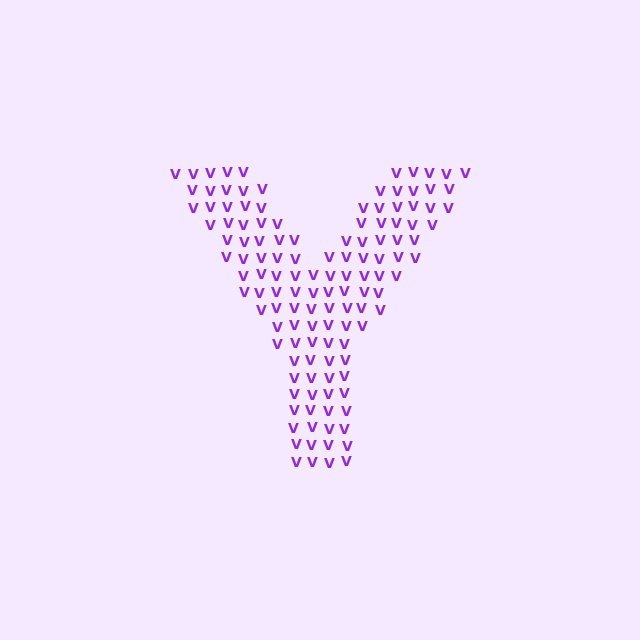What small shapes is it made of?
It is made of small letter V's.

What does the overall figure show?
The overall figure shows the letter Y.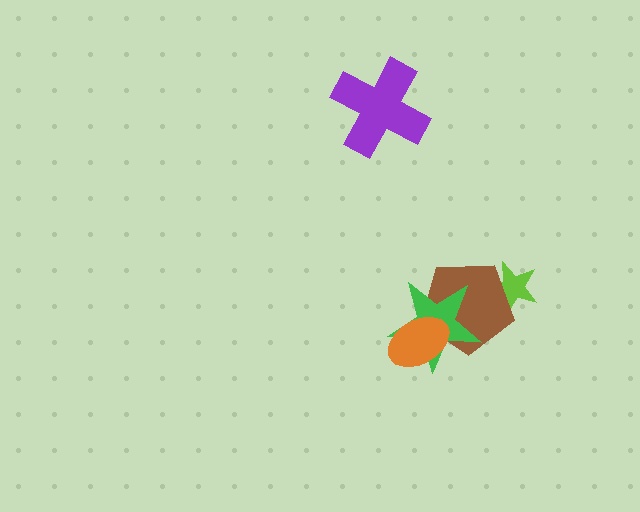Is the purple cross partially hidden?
No, no other shape covers it.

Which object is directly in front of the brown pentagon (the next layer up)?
The green star is directly in front of the brown pentagon.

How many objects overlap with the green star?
2 objects overlap with the green star.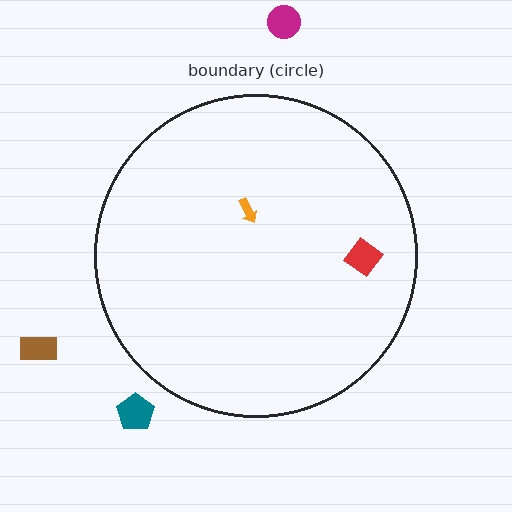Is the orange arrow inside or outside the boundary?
Inside.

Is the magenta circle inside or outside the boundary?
Outside.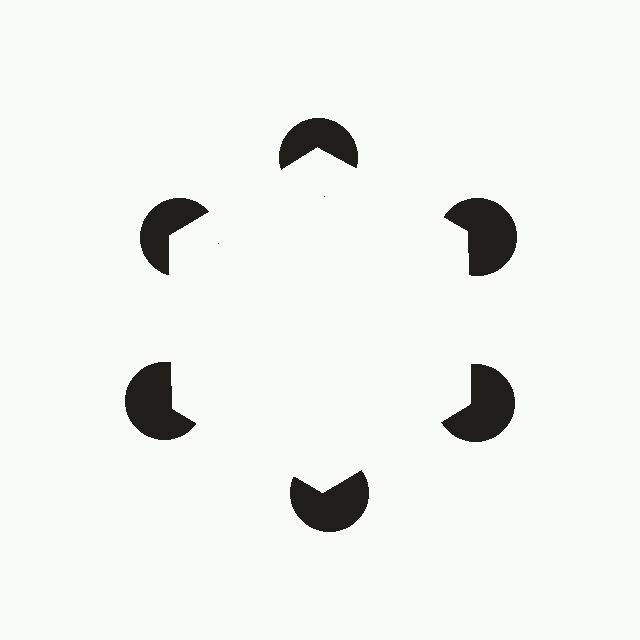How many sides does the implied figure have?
6 sides.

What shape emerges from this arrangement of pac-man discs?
An illusory hexagon — its edges are inferred from the aligned wedge cuts in the pac-man discs, not physically drawn.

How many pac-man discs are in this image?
There are 6 — one at each vertex of the illusory hexagon.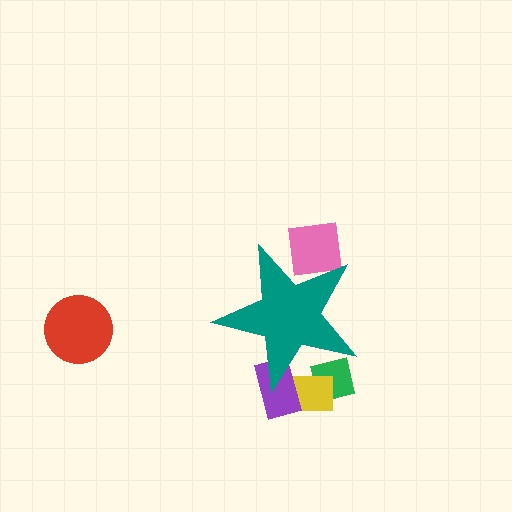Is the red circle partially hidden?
No, the red circle is fully visible.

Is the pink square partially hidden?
Yes, the pink square is partially hidden behind the teal star.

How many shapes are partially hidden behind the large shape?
4 shapes are partially hidden.